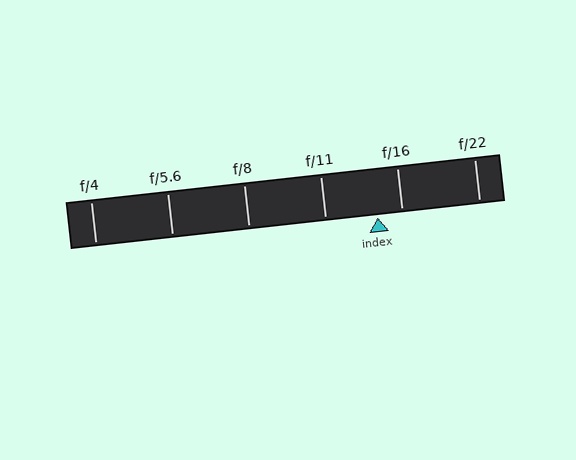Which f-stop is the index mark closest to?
The index mark is closest to f/16.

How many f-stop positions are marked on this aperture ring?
There are 6 f-stop positions marked.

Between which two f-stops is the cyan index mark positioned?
The index mark is between f/11 and f/16.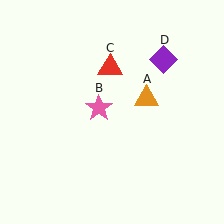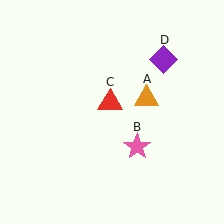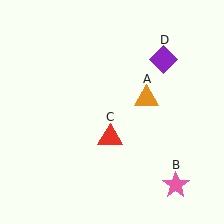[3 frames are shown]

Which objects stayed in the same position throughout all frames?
Orange triangle (object A) and purple diamond (object D) remained stationary.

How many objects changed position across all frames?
2 objects changed position: pink star (object B), red triangle (object C).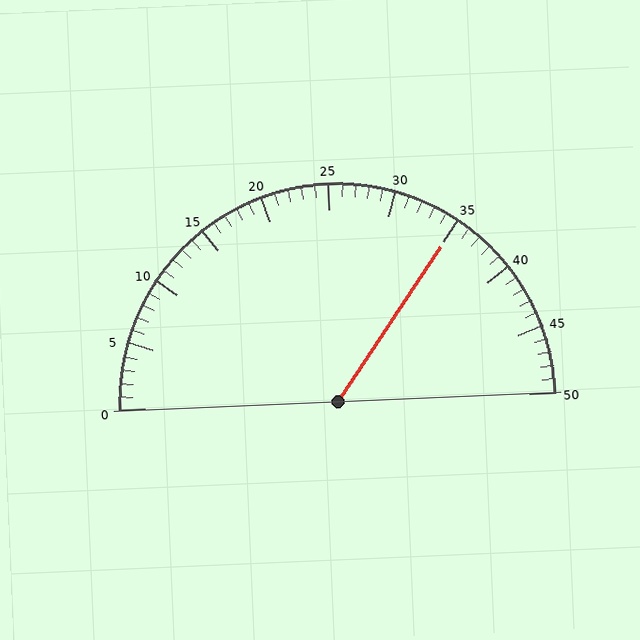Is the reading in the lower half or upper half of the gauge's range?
The reading is in the upper half of the range (0 to 50).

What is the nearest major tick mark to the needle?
The nearest major tick mark is 35.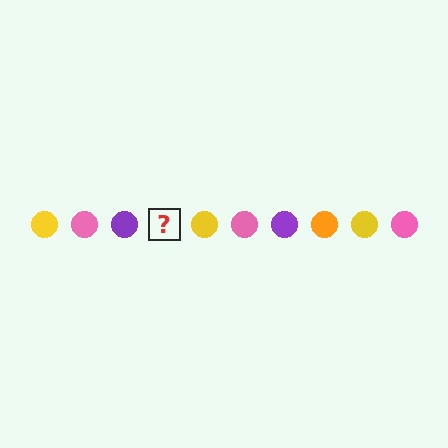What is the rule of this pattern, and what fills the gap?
The rule is that the pattern cycles through yellow, pink, purple, orange circles. The gap should be filled with an orange circle.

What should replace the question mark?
The question mark should be replaced with an orange circle.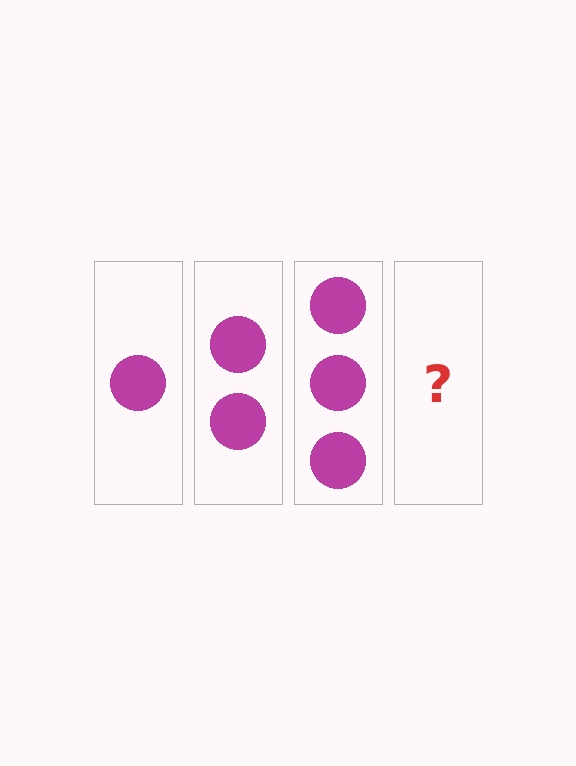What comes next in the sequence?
The next element should be 4 circles.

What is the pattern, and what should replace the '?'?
The pattern is that each step adds one more circle. The '?' should be 4 circles.